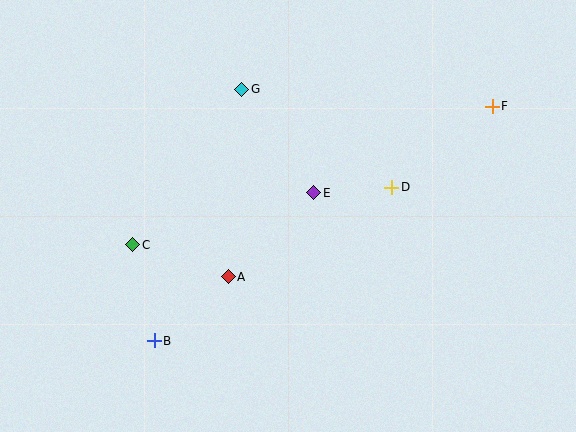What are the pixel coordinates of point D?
Point D is at (392, 187).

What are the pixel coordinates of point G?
Point G is at (241, 89).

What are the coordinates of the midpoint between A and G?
The midpoint between A and G is at (235, 183).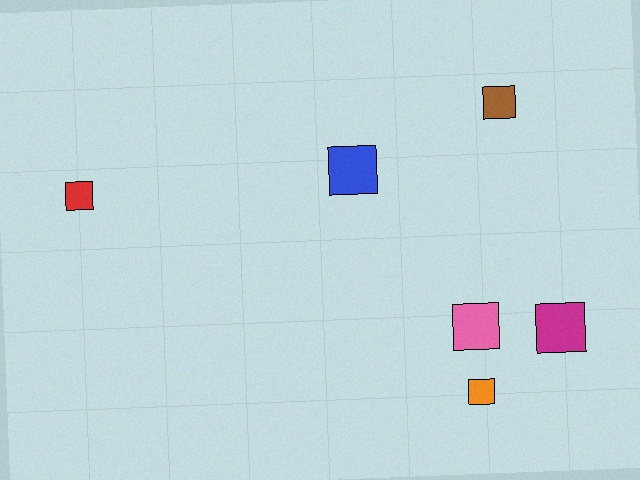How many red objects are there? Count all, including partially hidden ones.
There is 1 red object.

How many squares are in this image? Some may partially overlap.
There are 6 squares.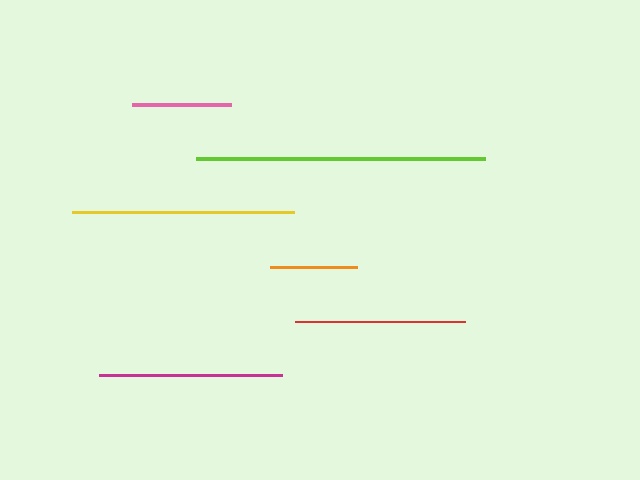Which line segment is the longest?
The lime line is the longest at approximately 289 pixels.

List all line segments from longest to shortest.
From longest to shortest: lime, yellow, magenta, red, pink, orange.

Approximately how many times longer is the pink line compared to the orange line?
The pink line is approximately 1.1 times the length of the orange line.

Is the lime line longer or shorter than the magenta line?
The lime line is longer than the magenta line.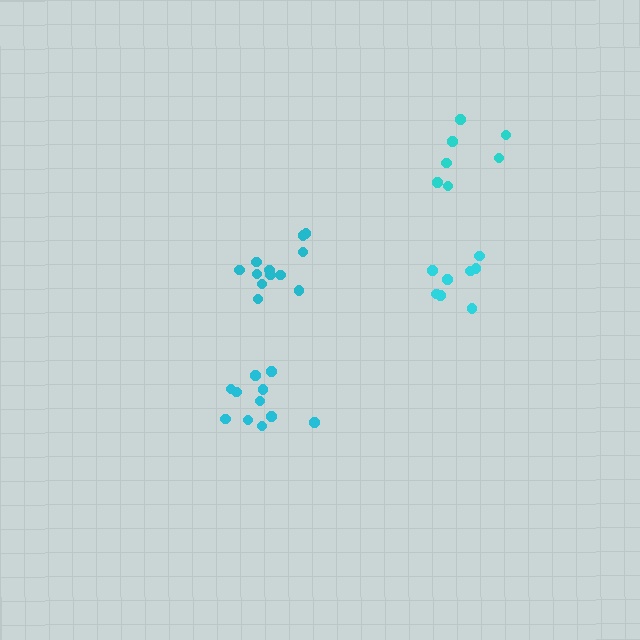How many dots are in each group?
Group 1: 11 dots, Group 2: 7 dots, Group 3: 12 dots, Group 4: 8 dots (38 total).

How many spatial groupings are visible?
There are 4 spatial groupings.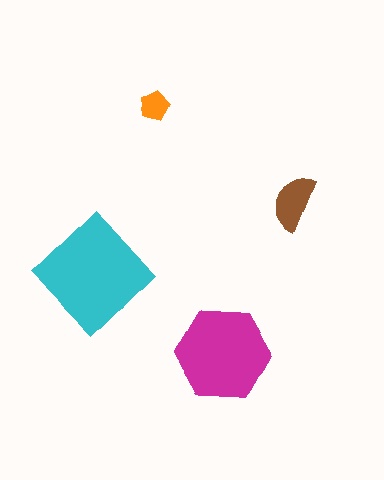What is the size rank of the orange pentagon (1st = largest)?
4th.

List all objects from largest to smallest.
The cyan diamond, the magenta hexagon, the brown semicircle, the orange pentagon.